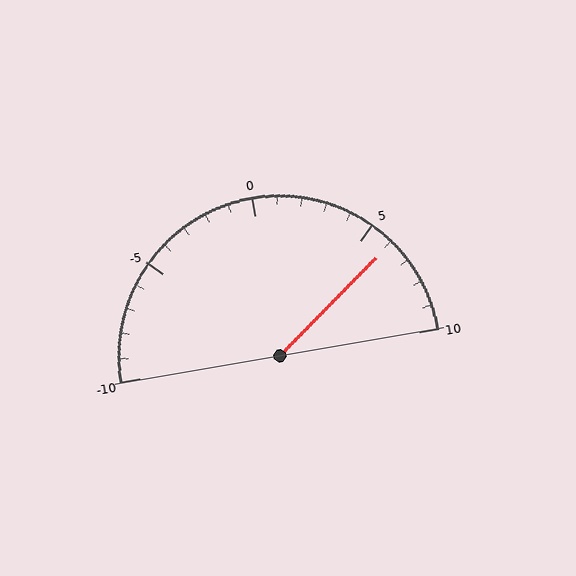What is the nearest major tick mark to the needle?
The nearest major tick mark is 5.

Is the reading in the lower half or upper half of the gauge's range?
The reading is in the upper half of the range (-10 to 10).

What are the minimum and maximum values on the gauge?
The gauge ranges from -10 to 10.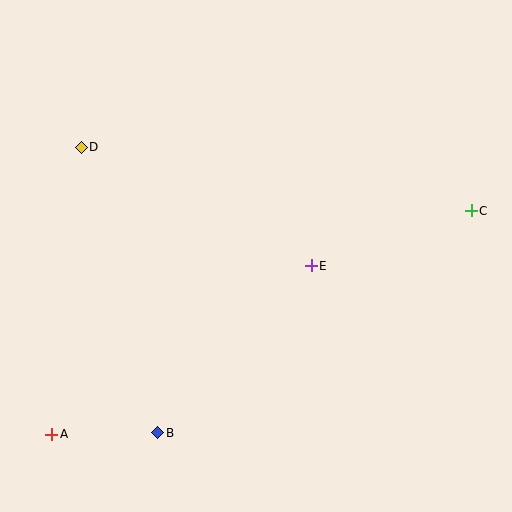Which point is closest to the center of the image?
Point E at (311, 266) is closest to the center.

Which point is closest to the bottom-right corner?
Point C is closest to the bottom-right corner.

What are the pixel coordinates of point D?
Point D is at (81, 147).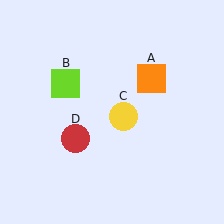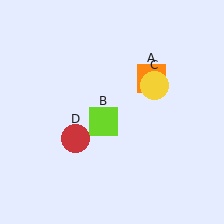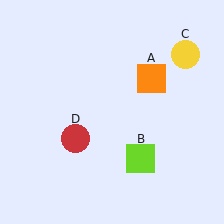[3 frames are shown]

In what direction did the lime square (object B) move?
The lime square (object B) moved down and to the right.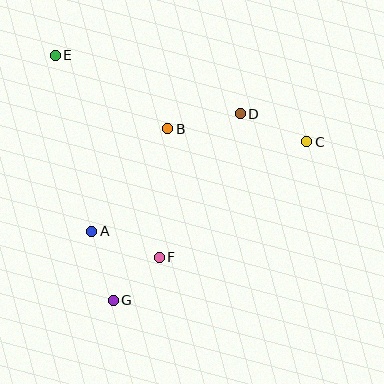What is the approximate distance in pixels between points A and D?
The distance between A and D is approximately 189 pixels.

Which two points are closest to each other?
Points F and G are closest to each other.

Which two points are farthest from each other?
Points C and E are farthest from each other.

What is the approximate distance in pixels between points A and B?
The distance between A and B is approximately 128 pixels.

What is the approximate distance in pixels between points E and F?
The distance between E and F is approximately 227 pixels.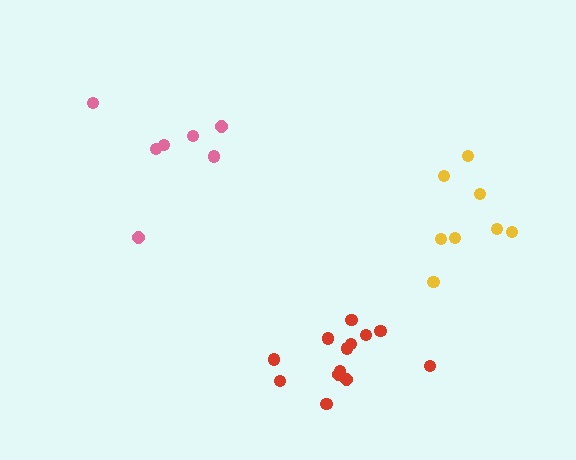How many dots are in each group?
Group 1: 7 dots, Group 2: 8 dots, Group 3: 13 dots (28 total).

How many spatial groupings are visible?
There are 3 spatial groupings.